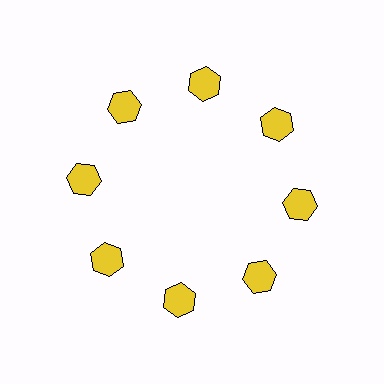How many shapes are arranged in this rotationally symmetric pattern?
There are 8 shapes, arranged in 8 groups of 1.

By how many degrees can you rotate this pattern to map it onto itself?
The pattern maps onto itself every 45 degrees of rotation.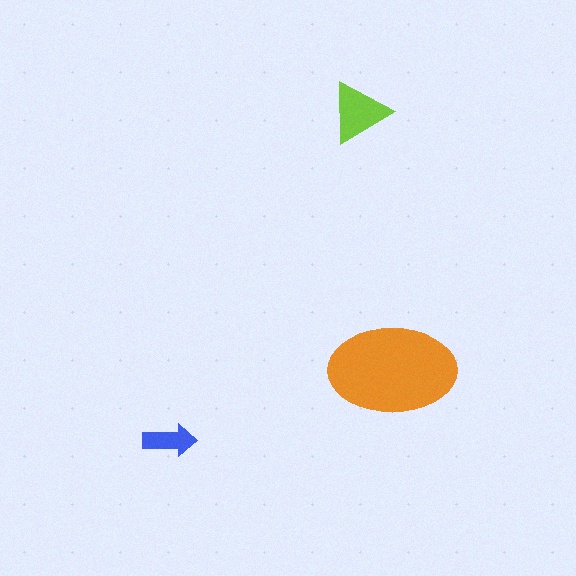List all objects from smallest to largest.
The blue arrow, the lime triangle, the orange ellipse.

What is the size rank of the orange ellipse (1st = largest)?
1st.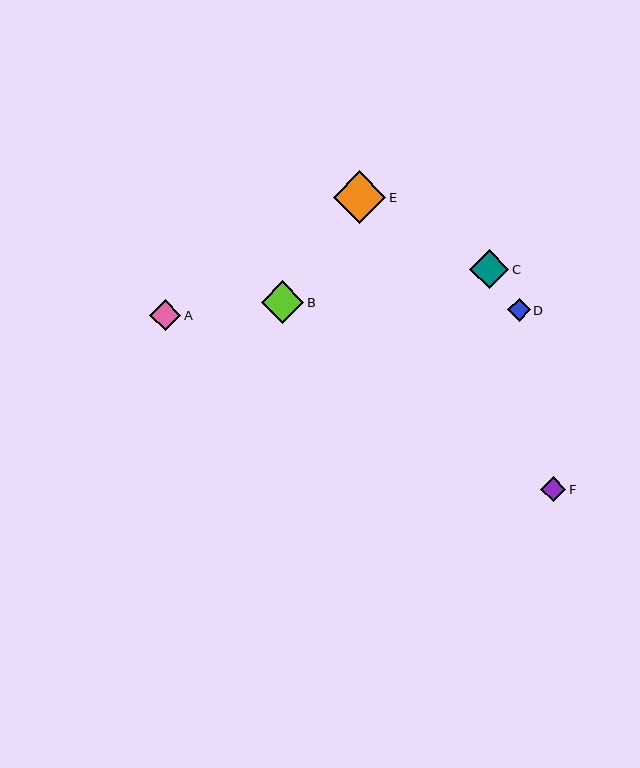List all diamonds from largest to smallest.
From largest to smallest: E, B, C, A, F, D.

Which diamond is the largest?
Diamond E is the largest with a size of approximately 53 pixels.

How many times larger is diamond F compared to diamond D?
Diamond F is approximately 1.1 times the size of diamond D.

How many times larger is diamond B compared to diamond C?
Diamond B is approximately 1.1 times the size of diamond C.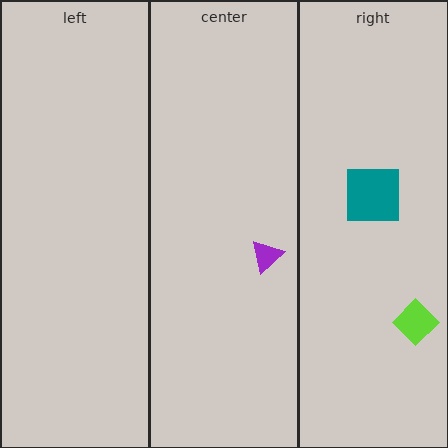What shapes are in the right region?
The teal square, the lime diamond.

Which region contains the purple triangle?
The center region.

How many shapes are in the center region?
1.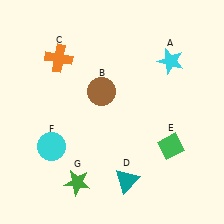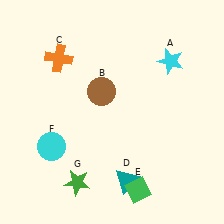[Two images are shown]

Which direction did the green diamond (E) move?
The green diamond (E) moved down.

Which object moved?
The green diamond (E) moved down.